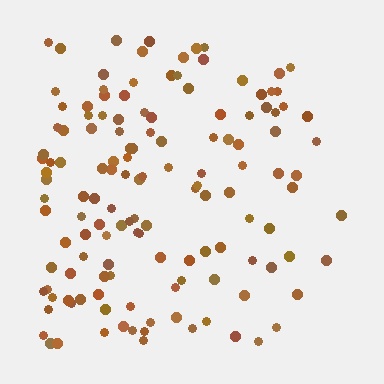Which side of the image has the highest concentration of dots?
The left.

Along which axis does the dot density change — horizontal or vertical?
Horizontal.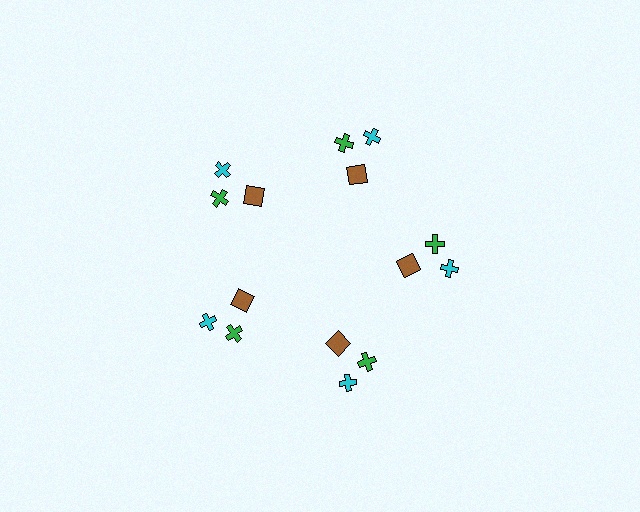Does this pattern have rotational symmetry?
Yes, this pattern has 5-fold rotational symmetry. It looks the same after rotating 72 degrees around the center.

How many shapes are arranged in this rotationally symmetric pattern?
There are 15 shapes, arranged in 5 groups of 3.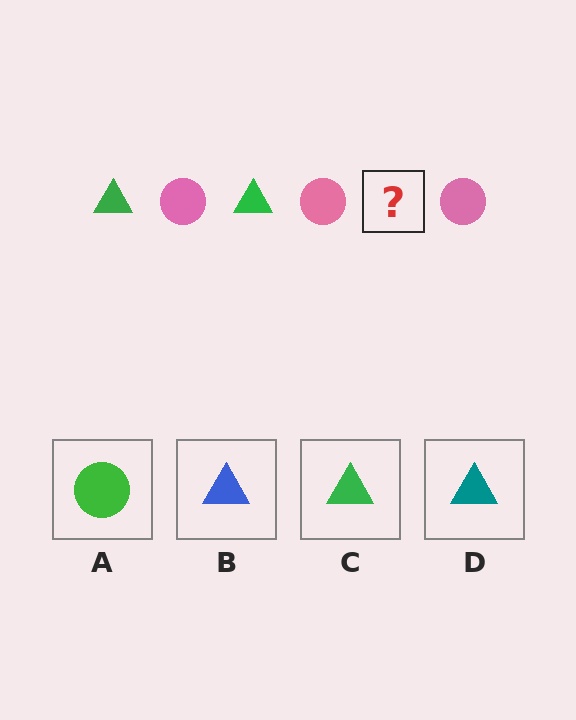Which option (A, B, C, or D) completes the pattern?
C.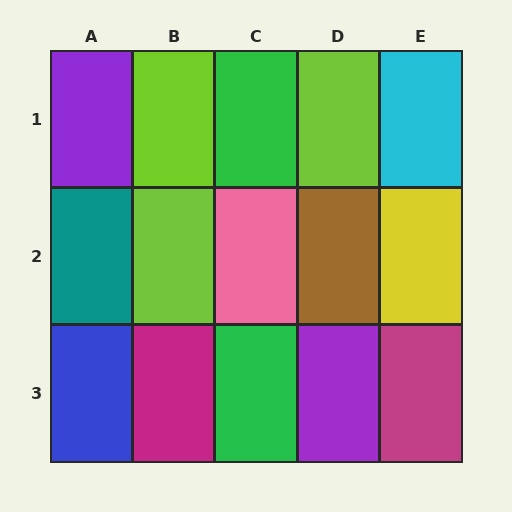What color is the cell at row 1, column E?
Cyan.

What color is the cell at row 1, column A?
Purple.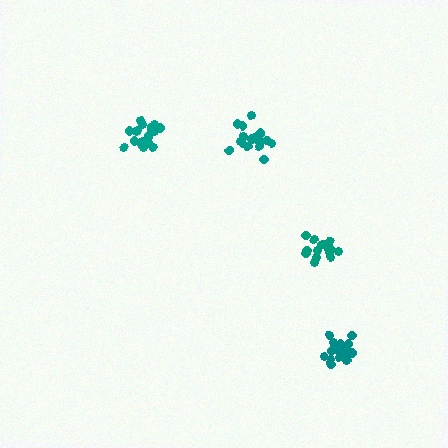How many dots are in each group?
Group 1: 15 dots, Group 2: 17 dots, Group 3: 20 dots, Group 4: 18 dots (70 total).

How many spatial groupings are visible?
There are 4 spatial groupings.